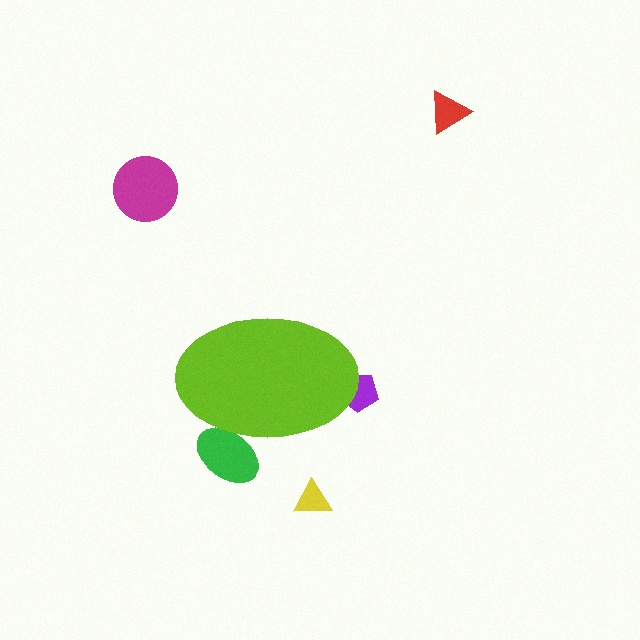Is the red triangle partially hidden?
No, the red triangle is fully visible.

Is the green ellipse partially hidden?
Yes, the green ellipse is partially hidden behind the lime ellipse.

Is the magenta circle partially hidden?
No, the magenta circle is fully visible.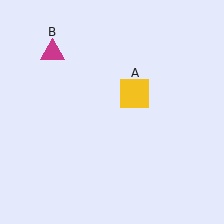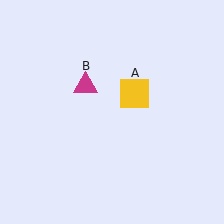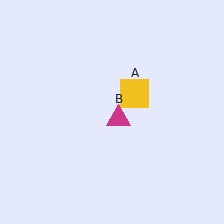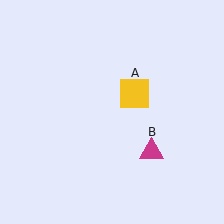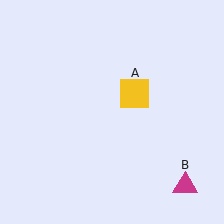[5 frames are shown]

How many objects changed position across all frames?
1 object changed position: magenta triangle (object B).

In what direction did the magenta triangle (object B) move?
The magenta triangle (object B) moved down and to the right.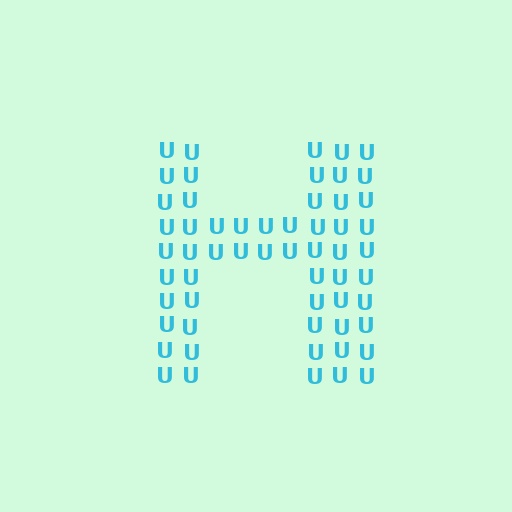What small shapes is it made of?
It is made of small letter U's.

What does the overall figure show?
The overall figure shows the letter H.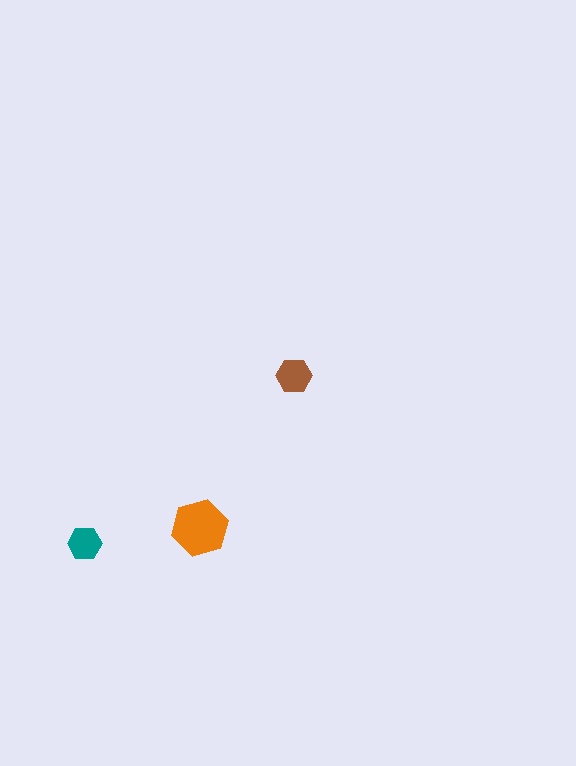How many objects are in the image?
There are 3 objects in the image.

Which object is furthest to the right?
The brown hexagon is rightmost.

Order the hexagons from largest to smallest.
the orange one, the brown one, the teal one.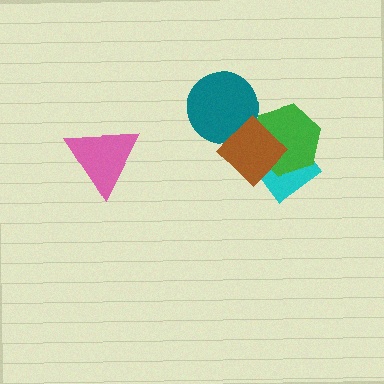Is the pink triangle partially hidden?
No, no other shape covers it.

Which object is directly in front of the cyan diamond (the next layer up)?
The green hexagon is directly in front of the cyan diamond.